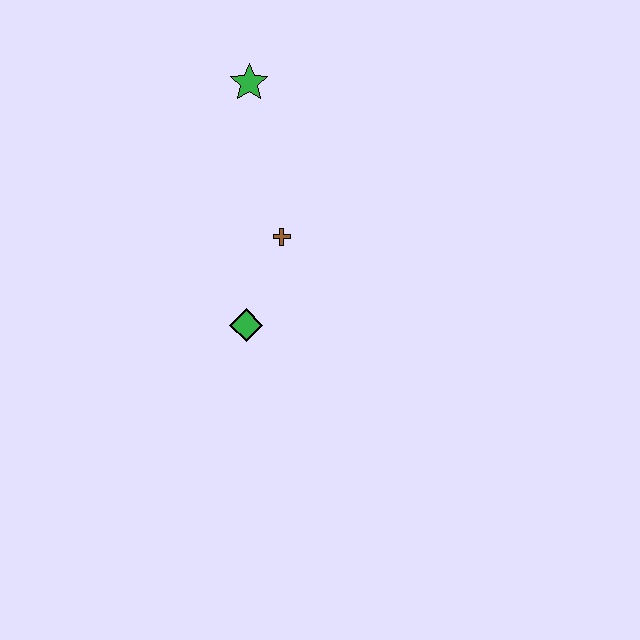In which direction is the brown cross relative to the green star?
The brown cross is below the green star.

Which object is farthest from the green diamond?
The green star is farthest from the green diamond.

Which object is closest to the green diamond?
The brown cross is closest to the green diamond.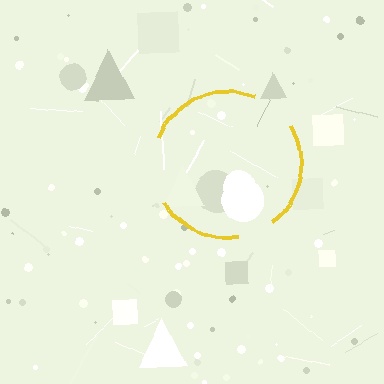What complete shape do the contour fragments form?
The contour fragments form a circle.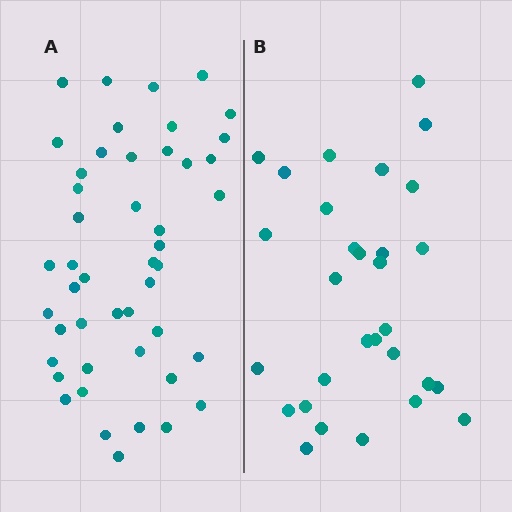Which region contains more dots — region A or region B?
Region A (the left region) has more dots.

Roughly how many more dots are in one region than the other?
Region A has approximately 15 more dots than region B.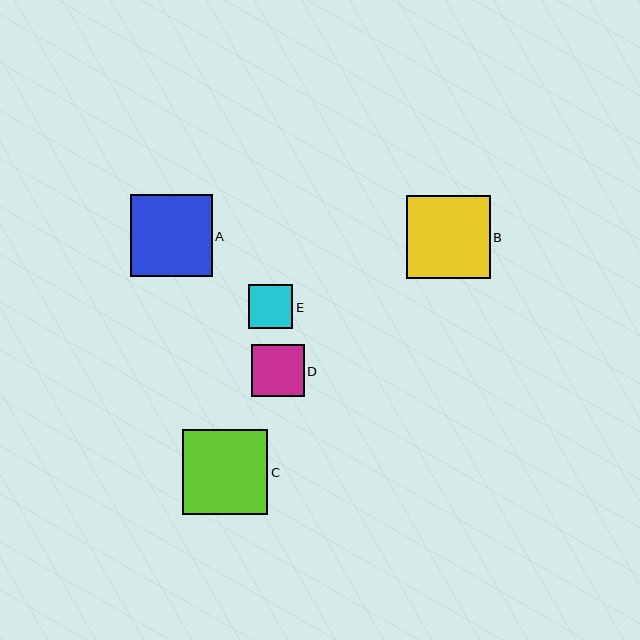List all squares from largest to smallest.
From largest to smallest: C, B, A, D, E.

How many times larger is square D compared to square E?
Square D is approximately 1.2 times the size of square E.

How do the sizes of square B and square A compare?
Square B and square A are approximately the same size.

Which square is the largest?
Square C is the largest with a size of approximately 85 pixels.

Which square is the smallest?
Square E is the smallest with a size of approximately 44 pixels.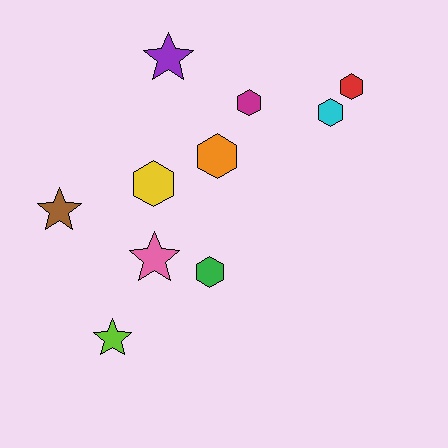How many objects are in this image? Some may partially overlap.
There are 10 objects.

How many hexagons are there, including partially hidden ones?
There are 6 hexagons.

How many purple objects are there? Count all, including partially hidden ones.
There is 1 purple object.